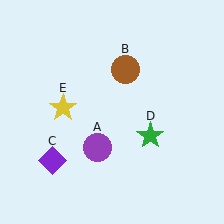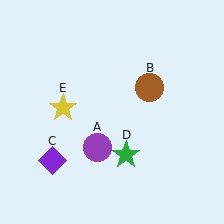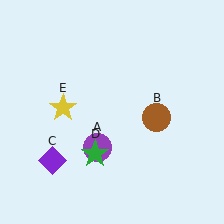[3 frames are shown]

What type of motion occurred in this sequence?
The brown circle (object B), green star (object D) rotated clockwise around the center of the scene.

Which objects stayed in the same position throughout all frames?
Purple circle (object A) and purple diamond (object C) and yellow star (object E) remained stationary.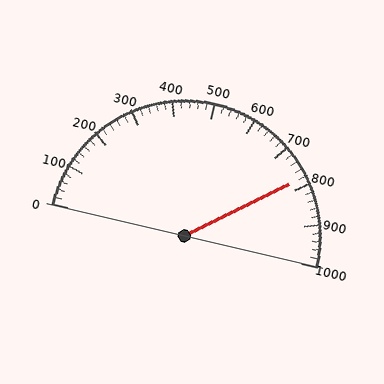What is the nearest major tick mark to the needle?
The nearest major tick mark is 800.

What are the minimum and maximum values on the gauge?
The gauge ranges from 0 to 1000.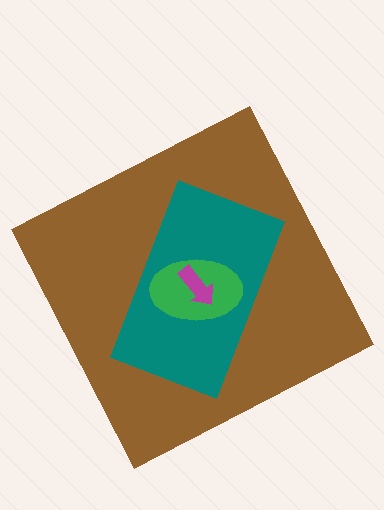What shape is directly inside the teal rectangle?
The green ellipse.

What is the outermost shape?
The brown square.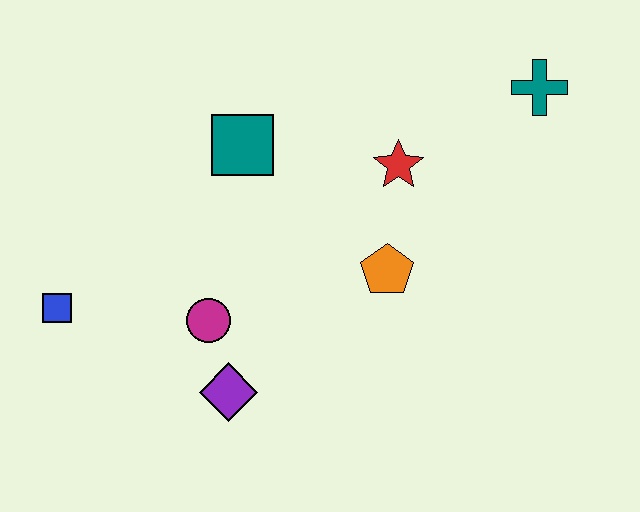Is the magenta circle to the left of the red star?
Yes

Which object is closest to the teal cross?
The red star is closest to the teal cross.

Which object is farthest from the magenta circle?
The teal cross is farthest from the magenta circle.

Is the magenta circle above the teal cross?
No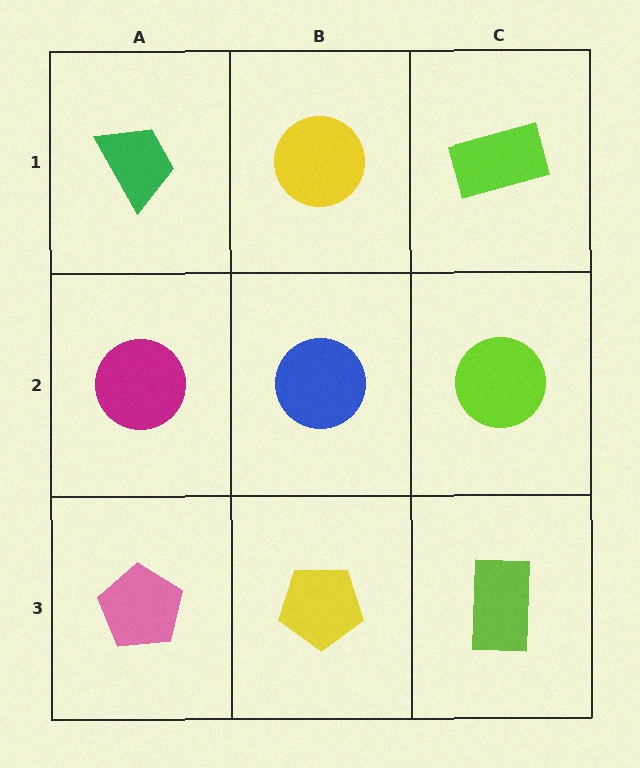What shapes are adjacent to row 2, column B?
A yellow circle (row 1, column B), a yellow pentagon (row 3, column B), a magenta circle (row 2, column A), a lime circle (row 2, column C).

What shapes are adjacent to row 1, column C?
A lime circle (row 2, column C), a yellow circle (row 1, column B).